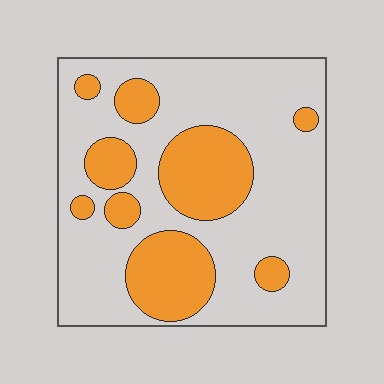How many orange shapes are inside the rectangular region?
9.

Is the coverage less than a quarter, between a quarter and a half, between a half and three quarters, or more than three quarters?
Between a quarter and a half.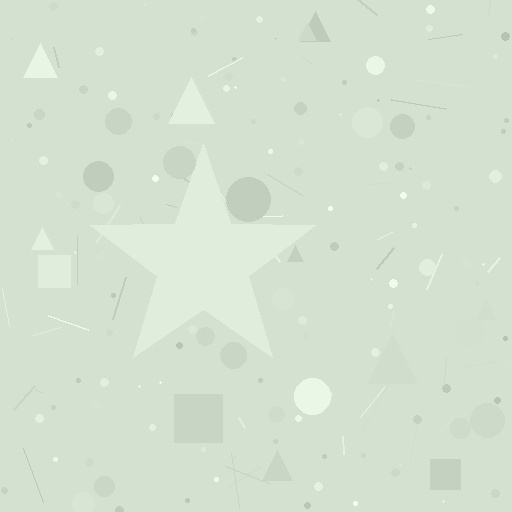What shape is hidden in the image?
A star is hidden in the image.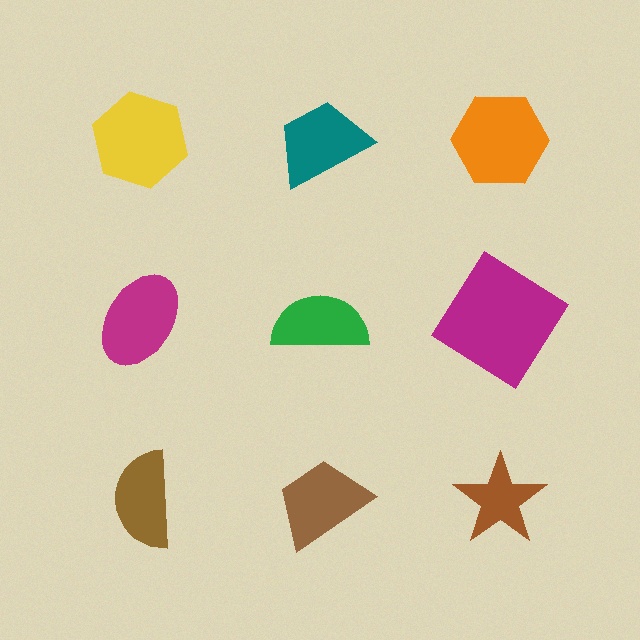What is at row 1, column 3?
An orange hexagon.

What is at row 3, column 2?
A brown trapezoid.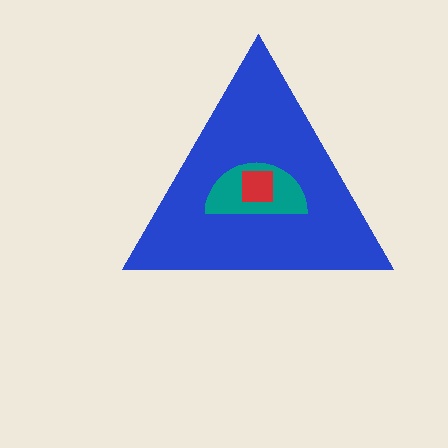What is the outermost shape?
The blue triangle.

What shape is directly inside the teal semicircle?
The red square.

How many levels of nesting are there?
3.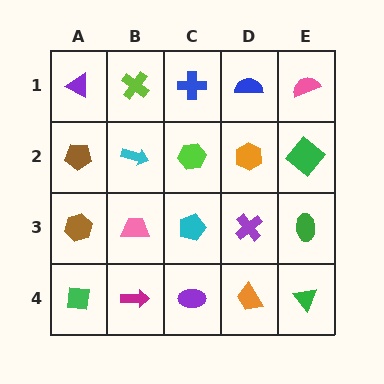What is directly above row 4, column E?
A green ellipse.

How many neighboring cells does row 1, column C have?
3.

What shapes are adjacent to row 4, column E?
A green ellipse (row 3, column E), an orange trapezoid (row 4, column D).